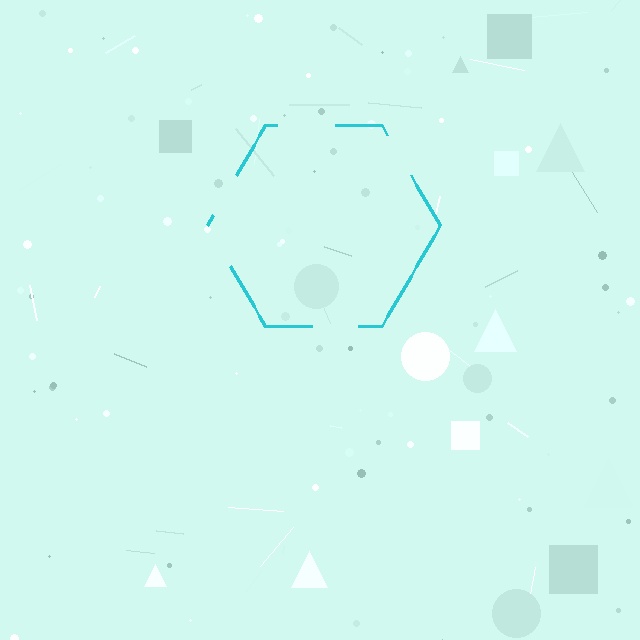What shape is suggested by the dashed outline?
The dashed outline suggests a hexagon.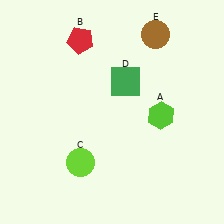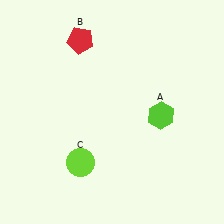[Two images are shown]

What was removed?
The green square (D), the brown circle (E) were removed in Image 2.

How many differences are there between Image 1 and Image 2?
There are 2 differences between the two images.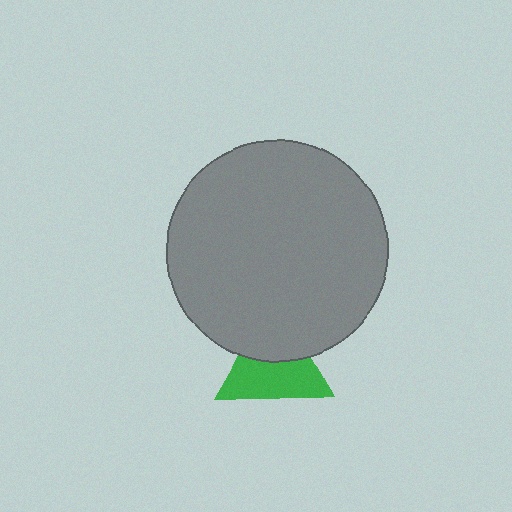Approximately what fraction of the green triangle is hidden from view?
Roughly 40% of the green triangle is hidden behind the gray circle.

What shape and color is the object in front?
The object in front is a gray circle.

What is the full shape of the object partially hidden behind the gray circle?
The partially hidden object is a green triangle.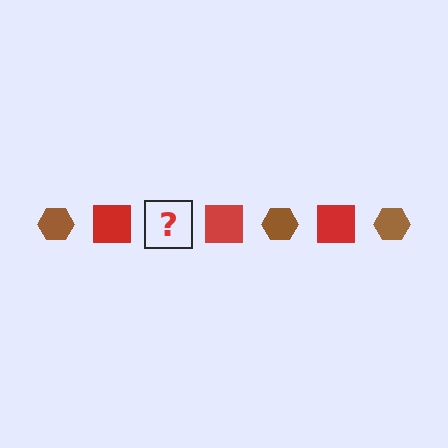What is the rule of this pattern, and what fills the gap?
The rule is that the pattern alternates between brown hexagon and red square. The gap should be filled with a brown hexagon.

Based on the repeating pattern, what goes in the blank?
The blank should be a brown hexagon.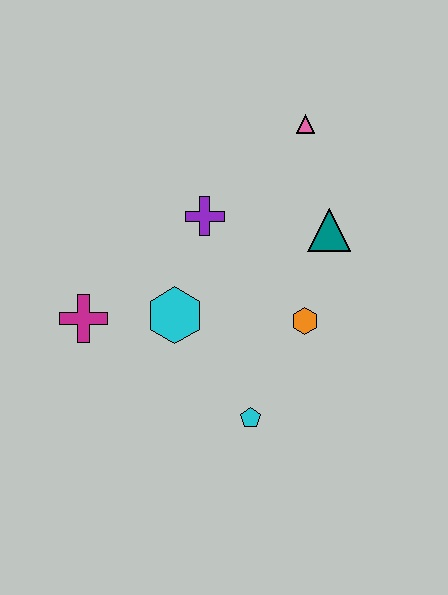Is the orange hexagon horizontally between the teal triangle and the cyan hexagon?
Yes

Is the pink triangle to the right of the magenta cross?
Yes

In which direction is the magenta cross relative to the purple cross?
The magenta cross is to the left of the purple cross.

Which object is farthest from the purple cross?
The cyan pentagon is farthest from the purple cross.